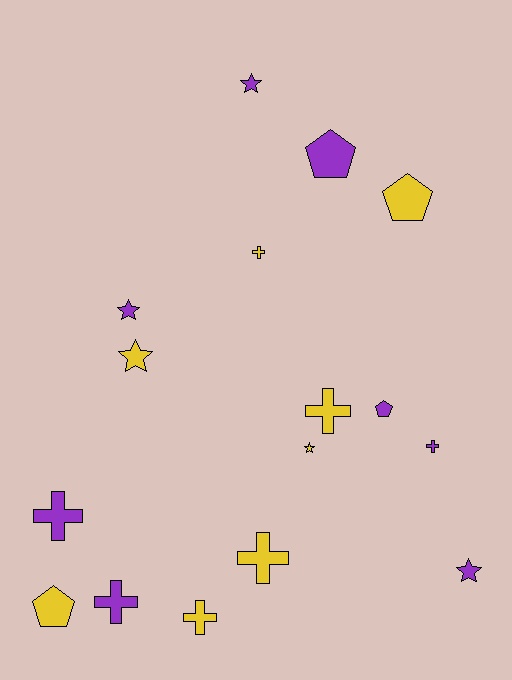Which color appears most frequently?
Purple, with 8 objects.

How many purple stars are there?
There are 3 purple stars.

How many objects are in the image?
There are 16 objects.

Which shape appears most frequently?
Cross, with 7 objects.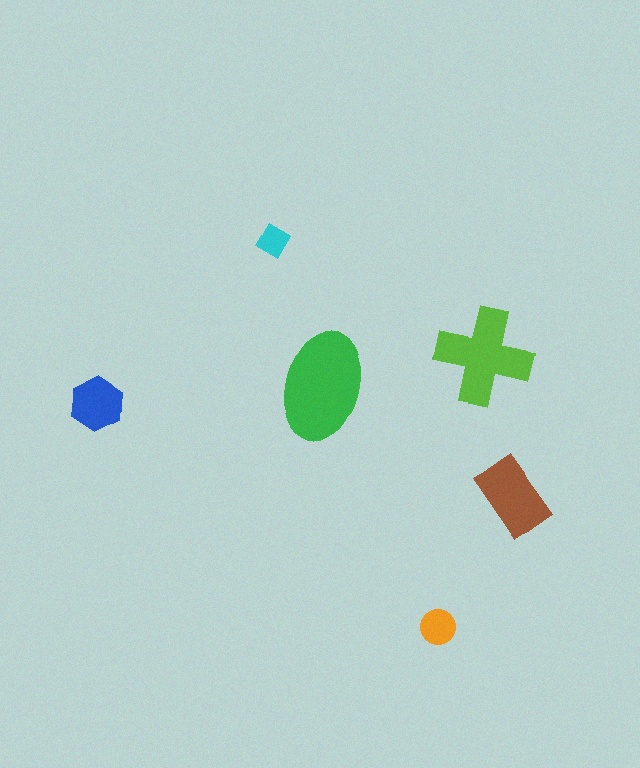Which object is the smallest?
The cyan diamond.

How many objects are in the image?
There are 6 objects in the image.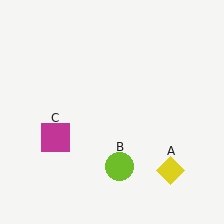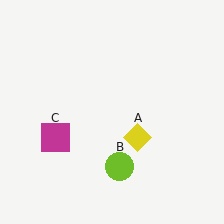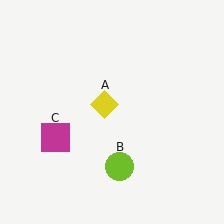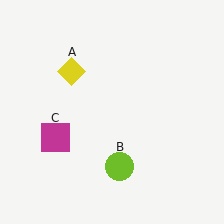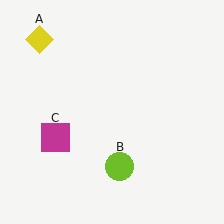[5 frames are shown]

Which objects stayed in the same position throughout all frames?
Lime circle (object B) and magenta square (object C) remained stationary.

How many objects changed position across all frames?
1 object changed position: yellow diamond (object A).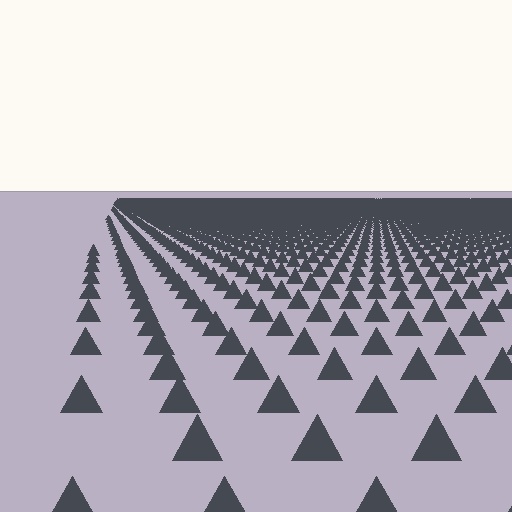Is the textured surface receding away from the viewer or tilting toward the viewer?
The surface is receding away from the viewer. Texture elements get smaller and denser toward the top.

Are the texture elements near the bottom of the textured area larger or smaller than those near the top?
Larger. Near the bottom, elements are closer to the viewer and appear at a bigger on-screen size.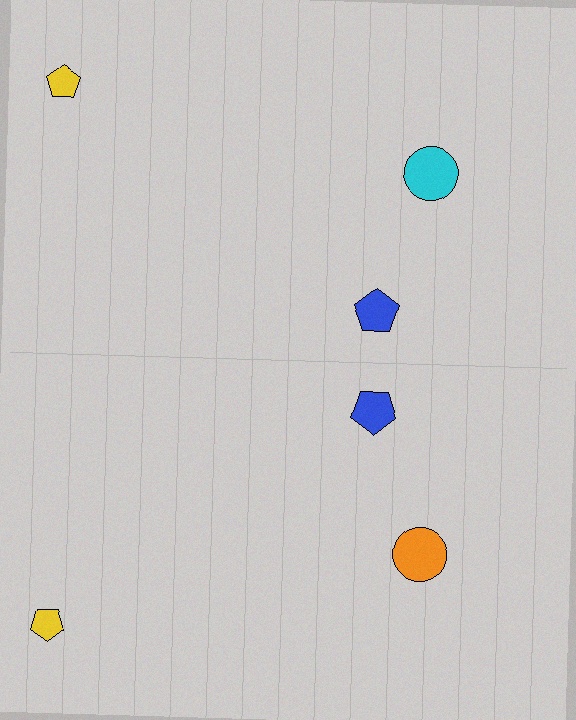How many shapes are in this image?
There are 6 shapes in this image.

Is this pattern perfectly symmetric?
No, the pattern is not perfectly symmetric. The orange circle on the bottom side breaks the symmetry — its mirror counterpart is cyan.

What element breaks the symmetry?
The orange circle on the bottom side breaks the symmetry — its mirror counterpart is cyan.